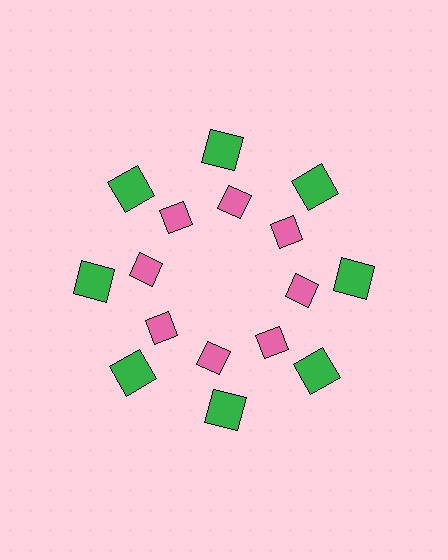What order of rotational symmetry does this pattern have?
This pattern has 8-fold rotational symmetry.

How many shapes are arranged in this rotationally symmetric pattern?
There are 16 shapes, arranged in 8 groups of 2.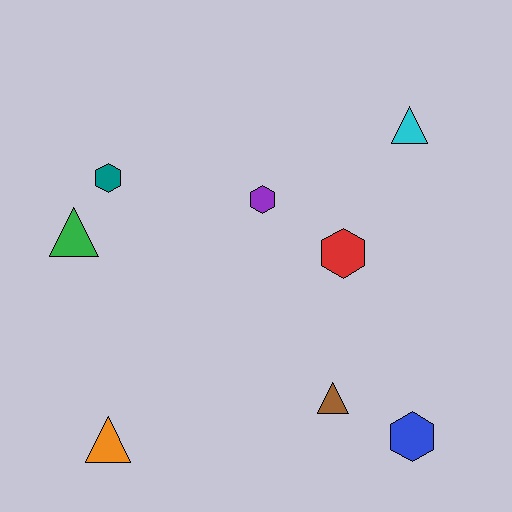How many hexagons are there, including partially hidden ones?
There are 4 hexagons.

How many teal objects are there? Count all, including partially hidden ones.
There is 1 teal object.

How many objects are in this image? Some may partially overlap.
There are 8 objects.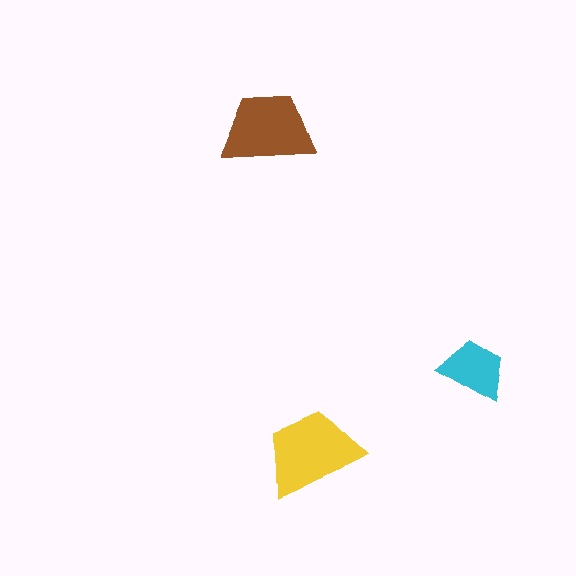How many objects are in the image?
There are 3 objects in the image.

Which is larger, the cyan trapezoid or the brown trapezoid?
The brown one.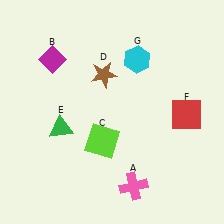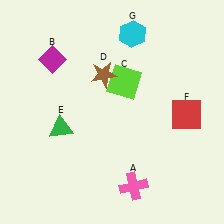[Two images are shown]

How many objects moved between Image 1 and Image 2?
2 objects moved between the two images.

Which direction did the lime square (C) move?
The lime square (C) moved up.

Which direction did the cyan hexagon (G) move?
The cyan hexagon (G) moved up.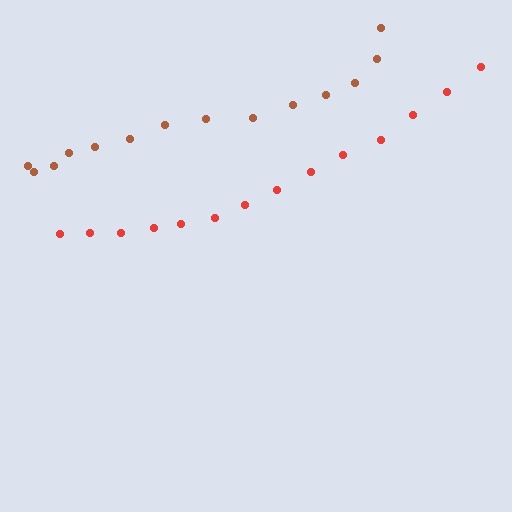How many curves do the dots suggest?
There are 2 distinct paths.